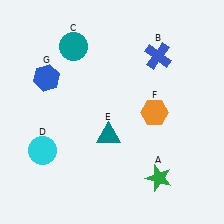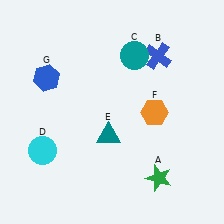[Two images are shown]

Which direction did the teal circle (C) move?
The teal circle (C) moved right.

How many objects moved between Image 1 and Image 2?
1 object moved between the two images.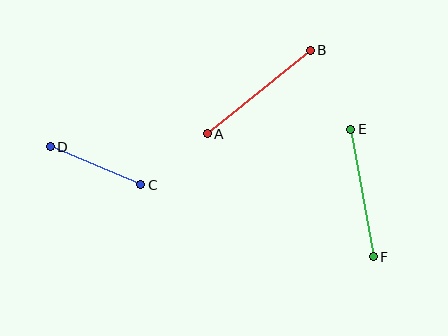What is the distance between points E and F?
The distance is approximately 130 pixels.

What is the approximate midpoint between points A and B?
The midpoint is at approximately (259, 92) pixels.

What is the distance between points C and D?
The distance is approximately 98 pixels.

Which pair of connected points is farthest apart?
Points A and B are farthest apart.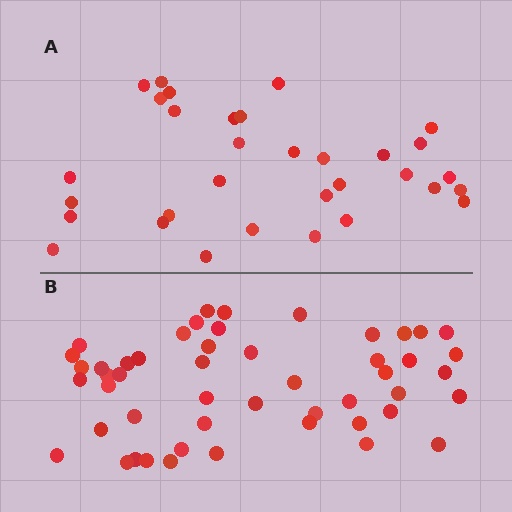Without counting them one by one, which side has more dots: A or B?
Region B (the bottom region) has more dots.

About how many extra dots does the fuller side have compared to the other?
Region B has approximately 20 more dots than region A.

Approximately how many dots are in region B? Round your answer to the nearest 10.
About 50 dots.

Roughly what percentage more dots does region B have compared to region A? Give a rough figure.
About 55% more.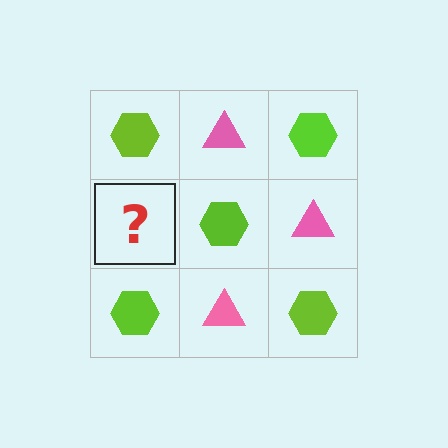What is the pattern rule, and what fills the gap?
The rule is that it alternates lime hexagon and pink triangle in a checkerboard pattern. The gap should be filled with a pink triangle.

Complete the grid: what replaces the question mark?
The question mark should be replaced with a pink triangle.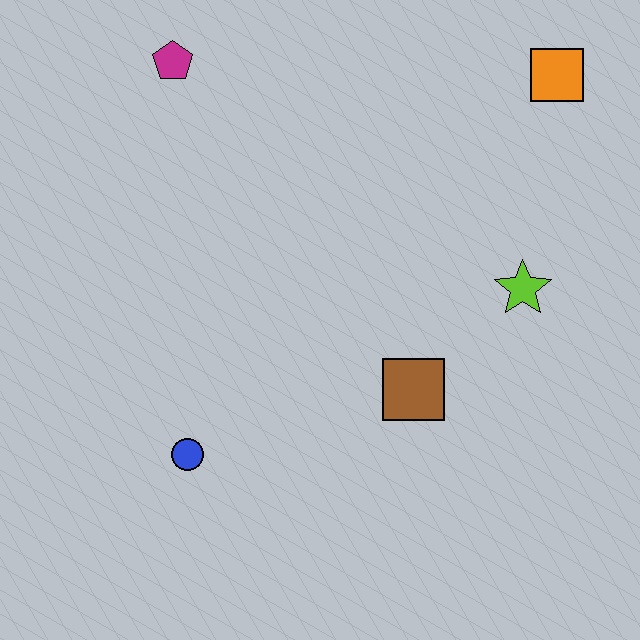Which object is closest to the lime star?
The brown square is closest to the lime star.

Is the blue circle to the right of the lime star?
No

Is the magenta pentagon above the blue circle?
Yes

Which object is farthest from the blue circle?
The orange square is farthest from the blue circle.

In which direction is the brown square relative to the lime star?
The brown square is to the left of the lime star.